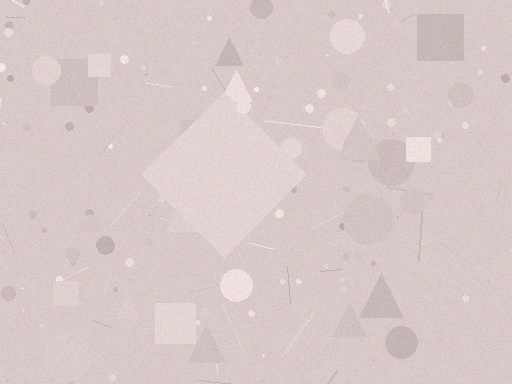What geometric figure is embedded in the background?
A diamond is embedded in the background.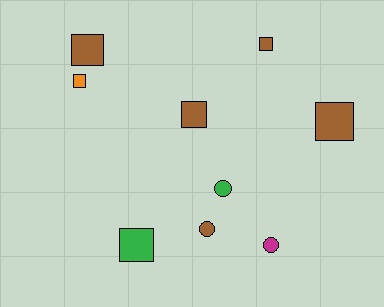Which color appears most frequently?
Brown, with 5 objects.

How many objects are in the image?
There are 9 objects.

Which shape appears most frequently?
Square, with 6 objects.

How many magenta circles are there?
There is 1 magenta circle.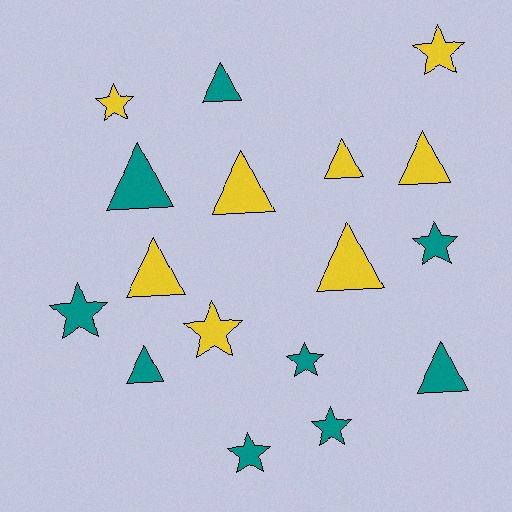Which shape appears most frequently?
Triangle, with 9 objects.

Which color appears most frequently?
Teal, with 9 objects.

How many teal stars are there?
There are 5 teal stars.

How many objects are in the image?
There are 17 objects.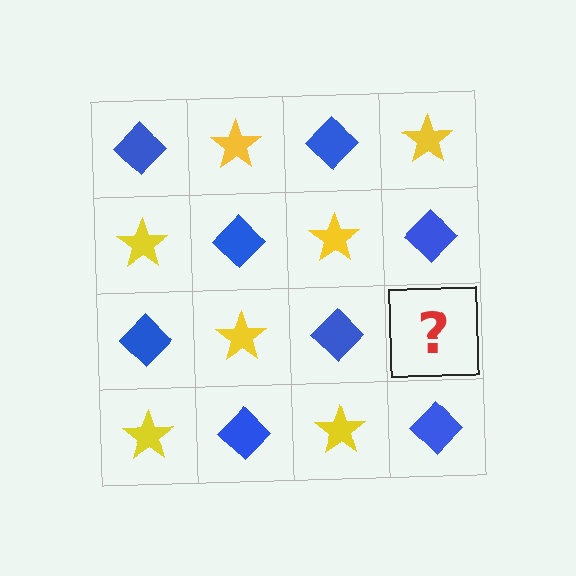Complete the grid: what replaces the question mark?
The question mark should be replaced with a yellow star.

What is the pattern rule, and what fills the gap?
The rule is that it alternates blue diamond and yellow star in a checkerboard pattern. The gap should be filled with a yellow star.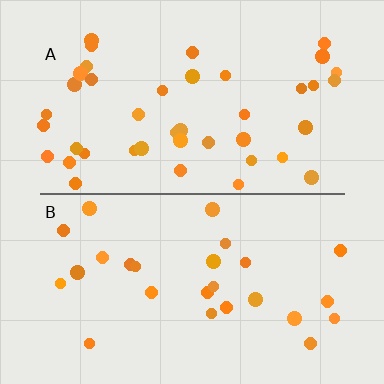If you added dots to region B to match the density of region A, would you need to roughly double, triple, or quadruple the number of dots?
Approximately double.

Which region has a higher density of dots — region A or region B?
A (the top).